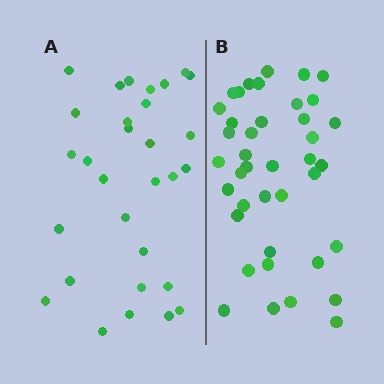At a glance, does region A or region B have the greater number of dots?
Region B (the right region) has more dots.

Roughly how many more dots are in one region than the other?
Region B has roughly 10 or so more dots than region A.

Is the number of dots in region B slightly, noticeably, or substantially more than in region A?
Region B has noticeably more, but not dramatically so. The ratio is roughly 1.3 to 1.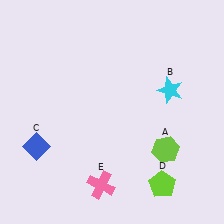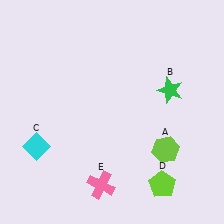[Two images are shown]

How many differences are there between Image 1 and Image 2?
There are 2 differences between the two images.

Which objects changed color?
B changed from cyan to green. C changed from blue to cyan.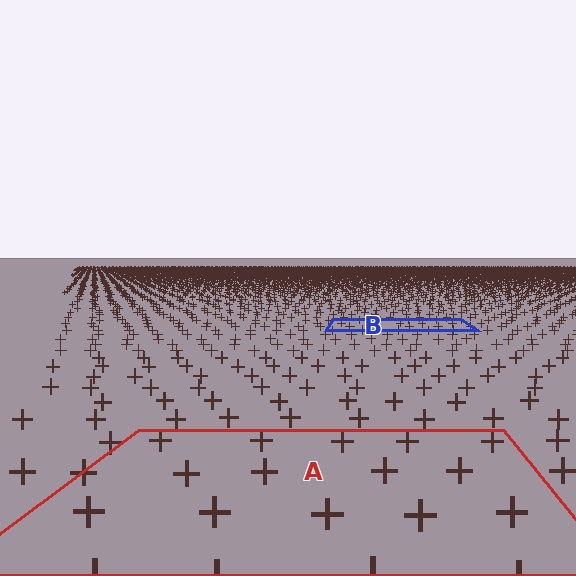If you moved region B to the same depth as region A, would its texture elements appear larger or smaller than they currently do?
They would appear larger. At a closer depth, the same texture elements are projected at a bigger on-screen size.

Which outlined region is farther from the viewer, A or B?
Region B is farther from the viewer — the texture elements inside it appear smaller and more densely packed.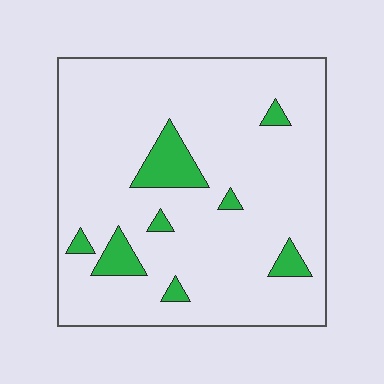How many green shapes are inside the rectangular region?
8.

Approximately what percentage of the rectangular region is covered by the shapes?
Approximately 10%.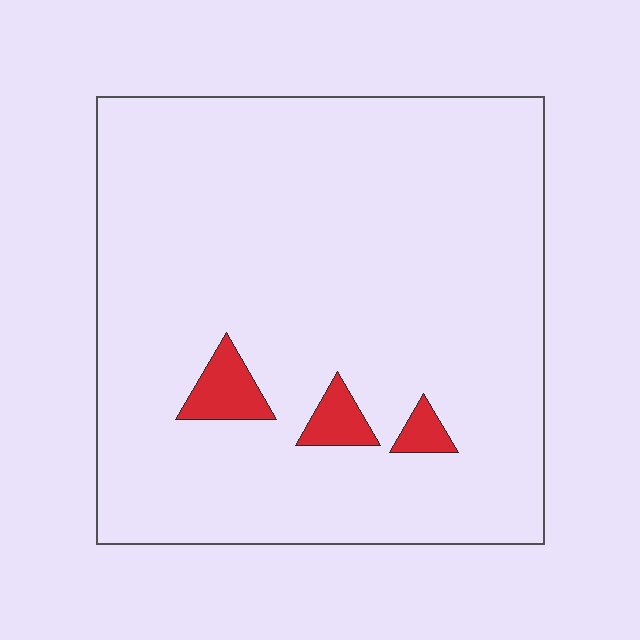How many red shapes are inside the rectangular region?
3.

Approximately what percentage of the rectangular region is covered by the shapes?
Approximately 5%.